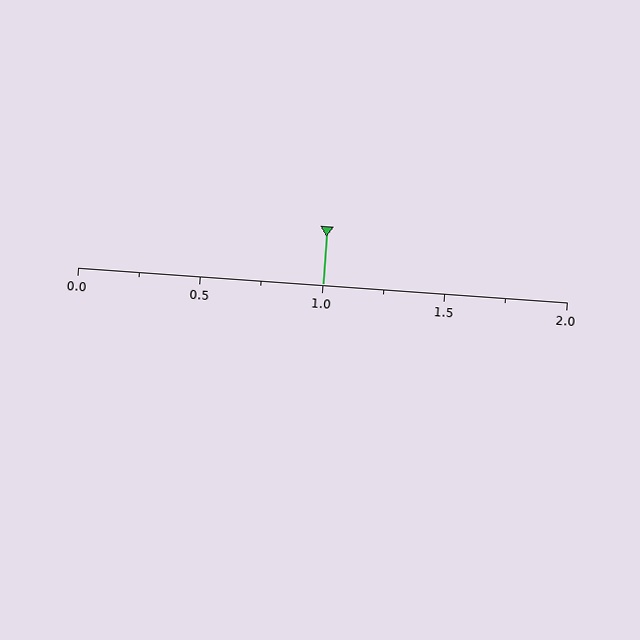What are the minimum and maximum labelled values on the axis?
The axis runs from 0.0 to 2.0.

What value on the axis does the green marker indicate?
The marker indicates approximately 1.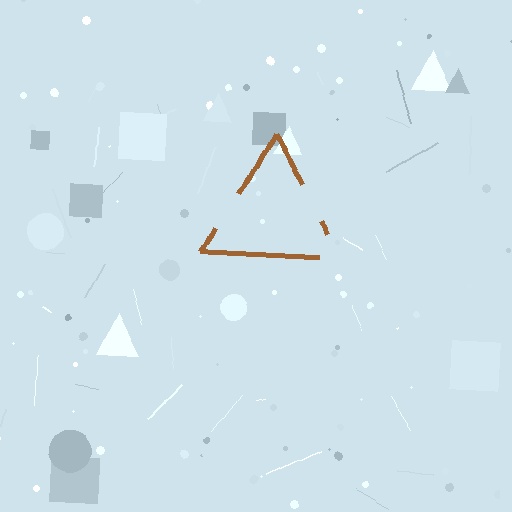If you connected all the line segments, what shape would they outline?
They would outline a triangle.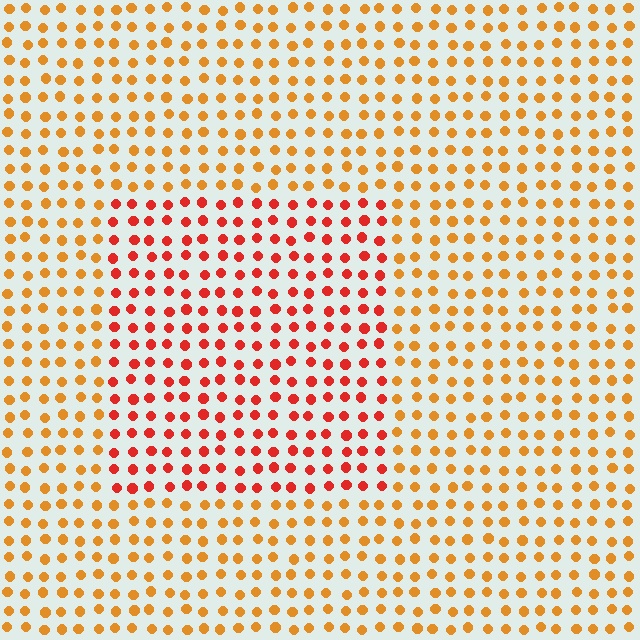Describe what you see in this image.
The image is filled with small orange elements in a uniform arrangement. A rectangle-shaped region is visible where the elements are tinted to a slightly different hue, forming a subtle color boundary.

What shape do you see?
I see a rectangle.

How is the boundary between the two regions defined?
The boundary is defined purely by a slight shift in hue (about 33 degrees). Spacing, size, and orientation are identical on both sides.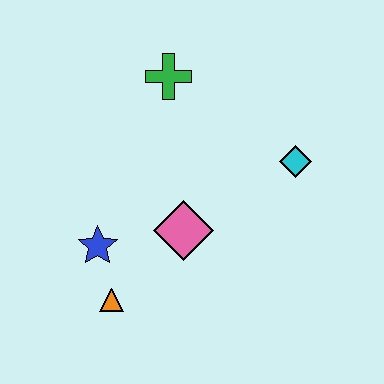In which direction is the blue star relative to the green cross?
The blue star is below the green cross.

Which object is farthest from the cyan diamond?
The orange triangle is farthest from the cyan diamond.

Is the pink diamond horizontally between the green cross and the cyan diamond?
Yes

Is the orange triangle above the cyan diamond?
No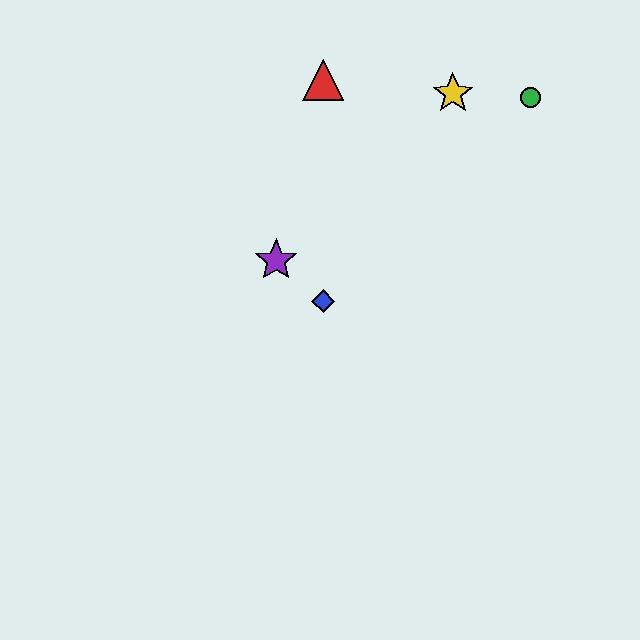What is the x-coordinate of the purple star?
The purple star is at x≈276.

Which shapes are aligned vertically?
The red triangle, the blue diamond are aligned vertically.